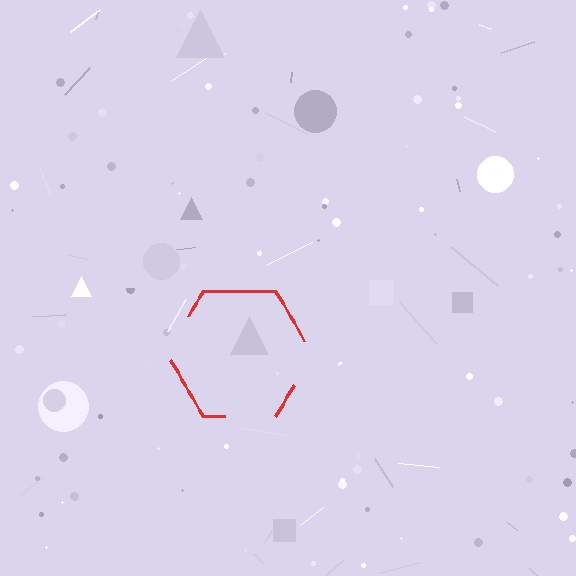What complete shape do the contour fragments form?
The contour fragments form a hexagon.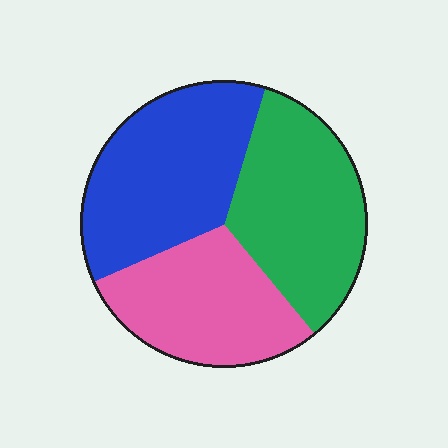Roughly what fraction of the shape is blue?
Blue takes up about three eighths (3/8) of the shape.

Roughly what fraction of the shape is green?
Green covers 34% of the shape.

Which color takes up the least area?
Pink, at roughly 30%.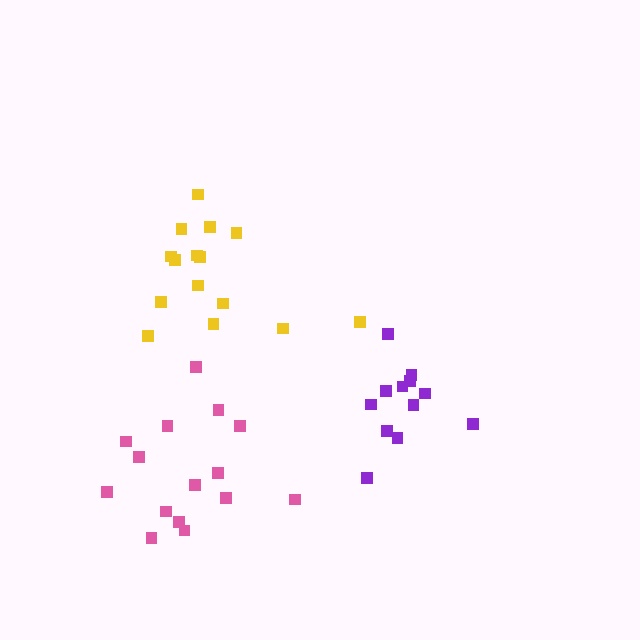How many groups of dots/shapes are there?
There are 3 groups.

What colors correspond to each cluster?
The clusters are colored: purple, pink, yellow.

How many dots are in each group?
Group 1: 12 dots, Group 2: 15 dots, Group 3: 15 dots (42 total).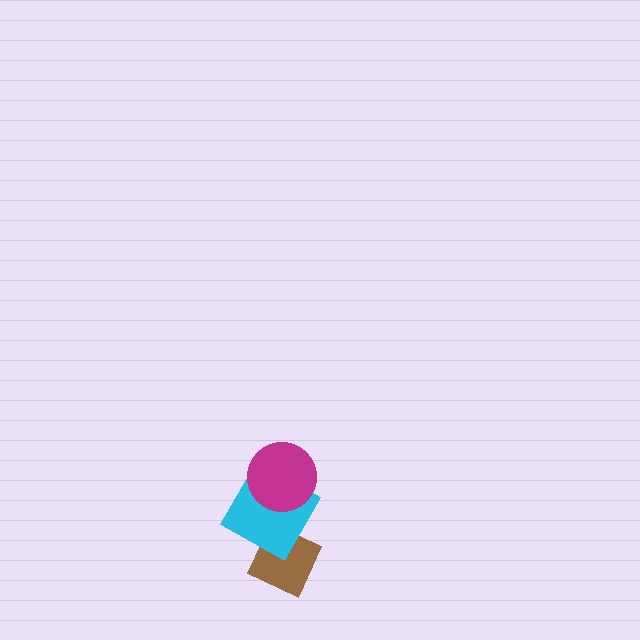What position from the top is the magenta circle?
The magenta circle is 1st from the top.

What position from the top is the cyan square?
The cyan square is 2nd from the top.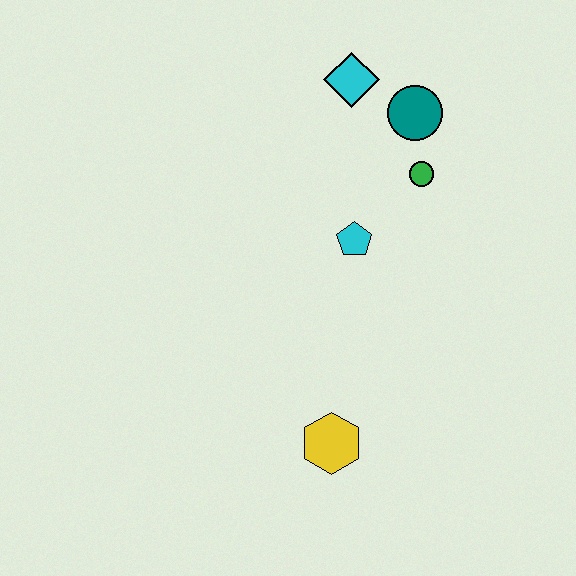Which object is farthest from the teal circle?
The yellow hexagon is farthest from the teal circle.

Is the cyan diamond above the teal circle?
Yes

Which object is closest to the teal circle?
The green circle is closest to the teal circle.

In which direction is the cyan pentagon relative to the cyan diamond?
The cyan pentagon is below the cyan diamond.